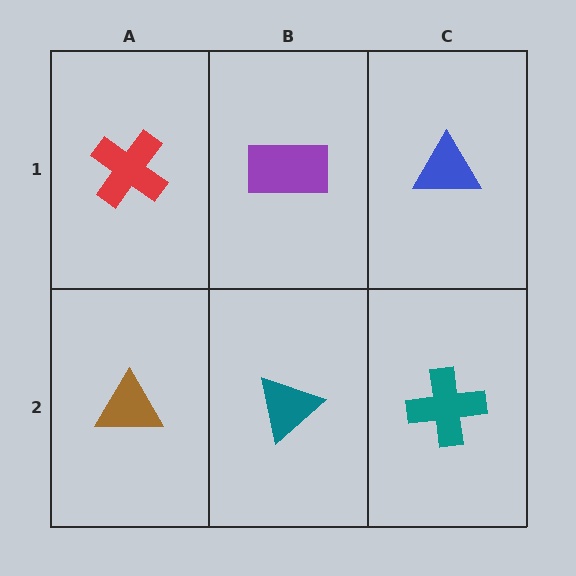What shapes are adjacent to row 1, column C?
A teal cross (row 2, column C), a purple rectangle (row 1, column B).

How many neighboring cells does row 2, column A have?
2.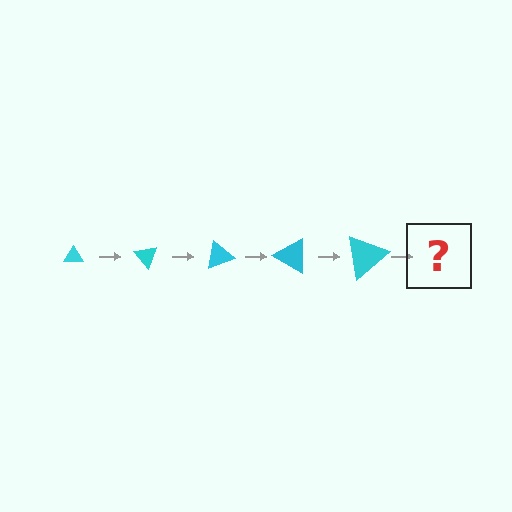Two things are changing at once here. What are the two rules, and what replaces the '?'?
The two rules are that the triangle grows larger each step and it rotates 50 degrees each step. The '?' should be a triangle, larger than the previous one and rotated 250 degrees from the start.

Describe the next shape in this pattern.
It should be a triangle, larger than the previous one and rotated 250 degrees from the start.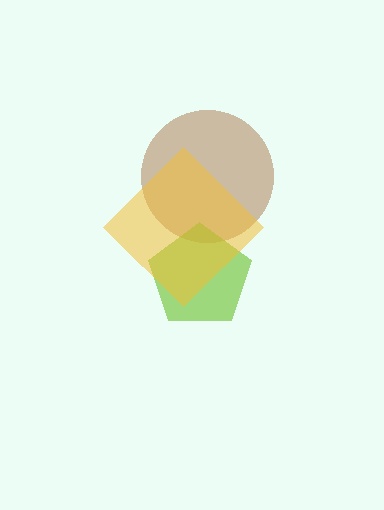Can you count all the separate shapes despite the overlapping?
Yes, there are 3 separate shapes.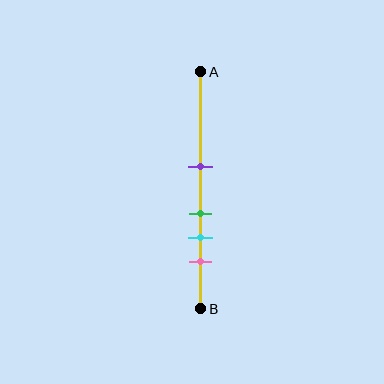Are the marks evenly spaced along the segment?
No, the marks are not evenly spaced.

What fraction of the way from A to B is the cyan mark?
The cyan mark is approximately 70% (0.7) of the way from A to B.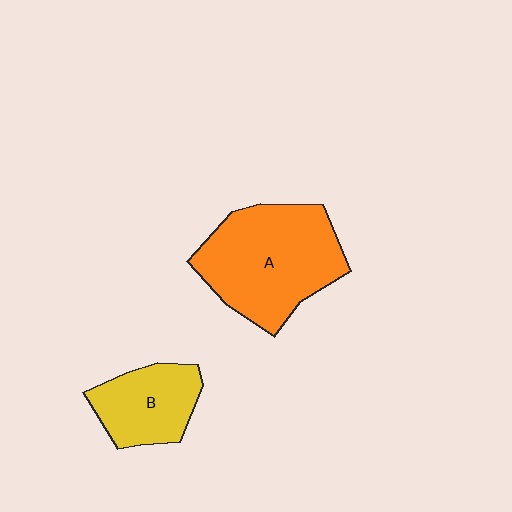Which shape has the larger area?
Shape A (orange).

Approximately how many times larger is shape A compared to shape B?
Approximately 1.9 times.